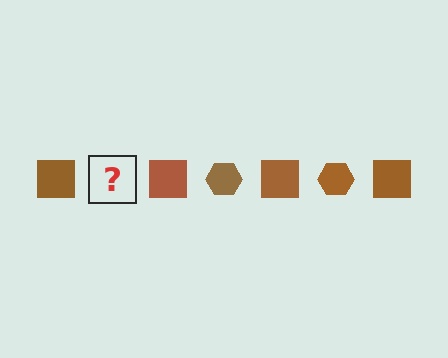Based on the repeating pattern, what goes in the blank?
The blank should be a brown hexagon.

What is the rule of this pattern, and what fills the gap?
The rule is that the pattern cycles through square, hexagon shapes in brown. The gap should be filled with a brown hexagon.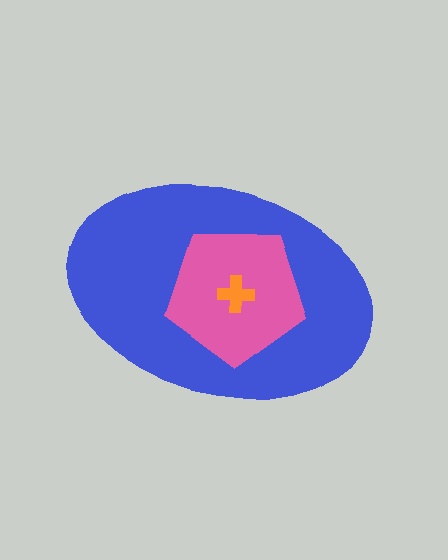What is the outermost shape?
The blue ellipse.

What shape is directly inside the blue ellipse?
The pink pentagon.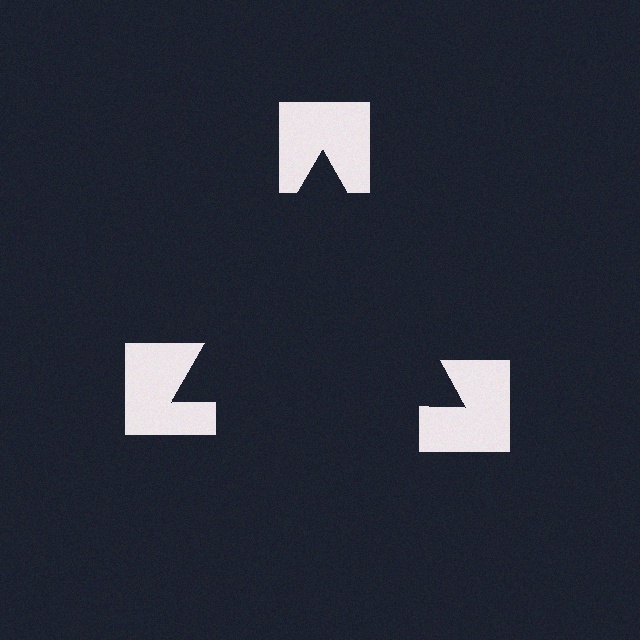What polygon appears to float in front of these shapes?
An illusory triangle — its edges are inferred from the aligned wedge cuts in the notched squares, not physically drawn.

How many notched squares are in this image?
There are 3 — one at each vertex of the illusory triangle.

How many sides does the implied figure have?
3 sides.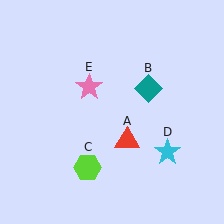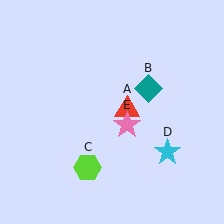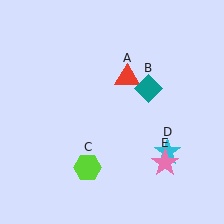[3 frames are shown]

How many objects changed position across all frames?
2 objects changed position: red triangle (object A), pink star (object E).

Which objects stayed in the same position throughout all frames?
Teal diamond (object B) and lime hexagon (object C) and cyan star (object D) remained stationary.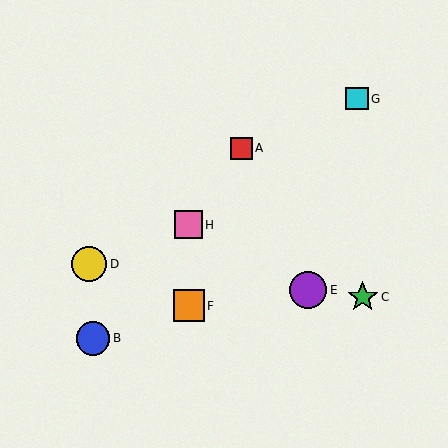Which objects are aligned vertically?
Objects F, H are aligned vertically.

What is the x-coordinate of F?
Object F is at x≈189.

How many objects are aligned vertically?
2 objects (F, H) are aligned vertically.